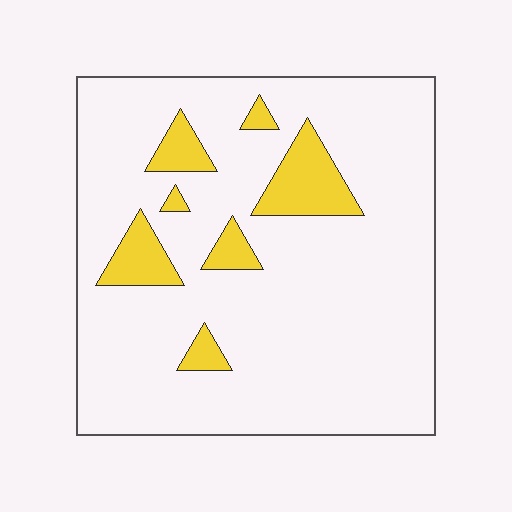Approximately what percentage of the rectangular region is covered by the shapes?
Approximately 10%.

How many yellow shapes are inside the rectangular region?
7.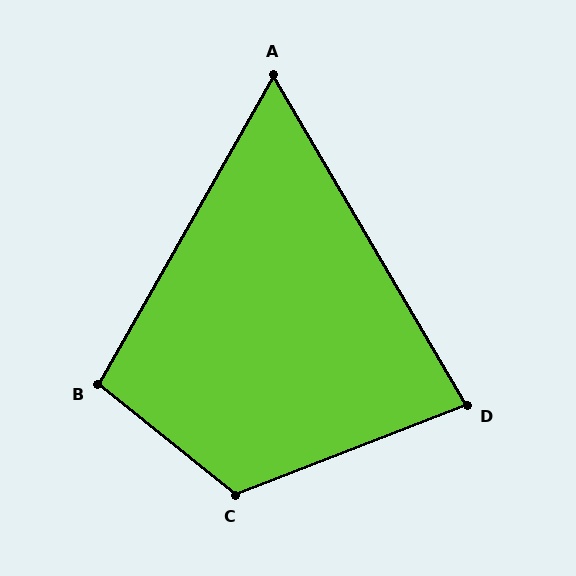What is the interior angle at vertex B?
Approximately 99 degrees (obtuse).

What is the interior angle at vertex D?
Approximately 81 degrees (acute).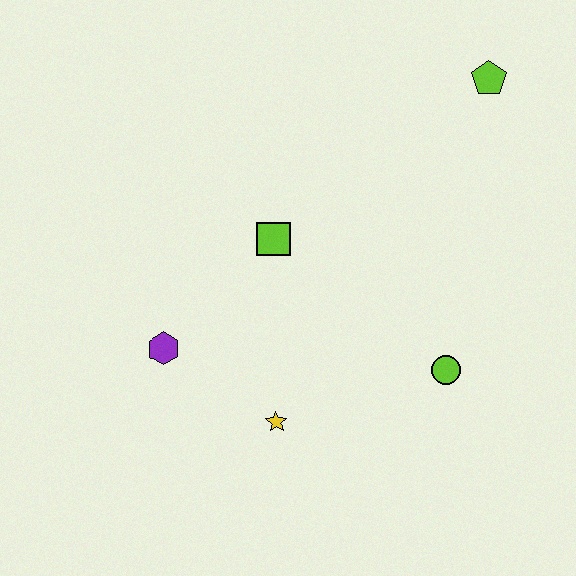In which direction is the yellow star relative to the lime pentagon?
The yellow star is below the lime pentagon.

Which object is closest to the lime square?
The purple hexagon is closest to the lime square.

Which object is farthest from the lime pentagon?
The purple hexagon is farthest from the lime pentagon.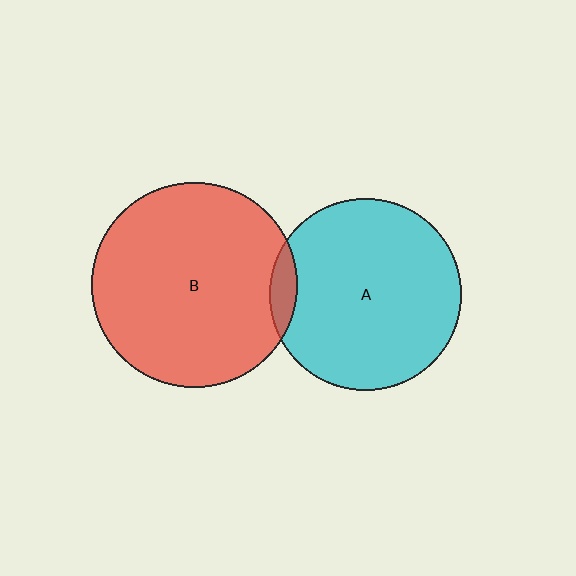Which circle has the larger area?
Circle B (red).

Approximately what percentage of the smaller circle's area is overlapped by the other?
Approximately 5%.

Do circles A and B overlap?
Yes.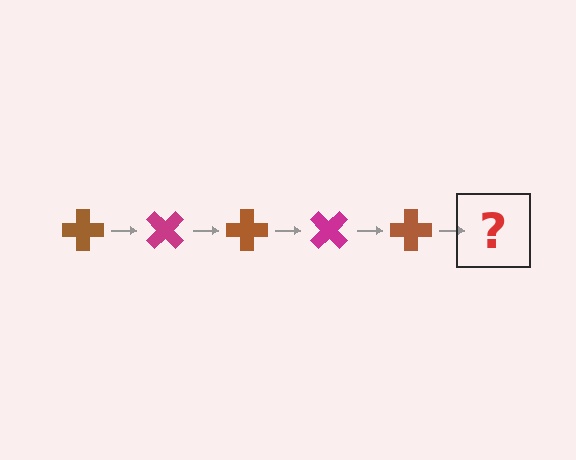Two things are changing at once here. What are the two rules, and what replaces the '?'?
The two rules are that it rotates 45 degrees each step and the color cycles through brown and magenta. The '?' should be a magenta cross, rotated 225 degrees from the start.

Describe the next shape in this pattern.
It should be a magenta cross, rotated 225 degrees from the start.